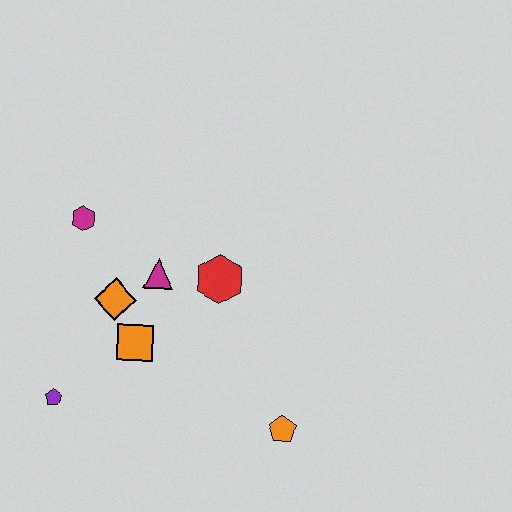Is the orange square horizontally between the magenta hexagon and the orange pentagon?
Yes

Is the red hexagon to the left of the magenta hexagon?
No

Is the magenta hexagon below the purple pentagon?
No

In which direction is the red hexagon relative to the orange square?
The red hexagon is to the right of the orange square.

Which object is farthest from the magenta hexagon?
The orange pentagon is farthest from the magenta hexagon.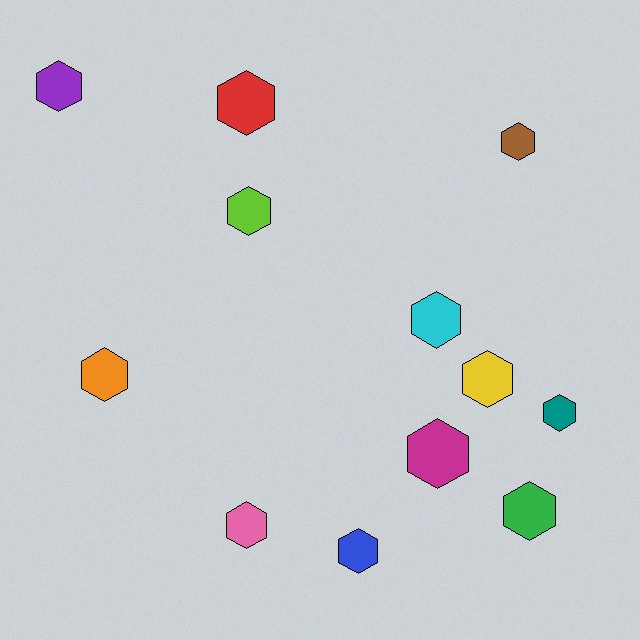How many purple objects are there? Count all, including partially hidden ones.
There is 1 purple object.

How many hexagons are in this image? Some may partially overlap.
There are 12 hexagons.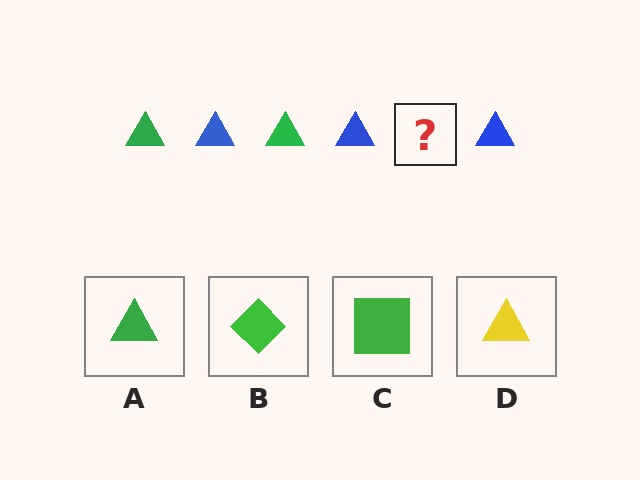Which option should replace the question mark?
Option A.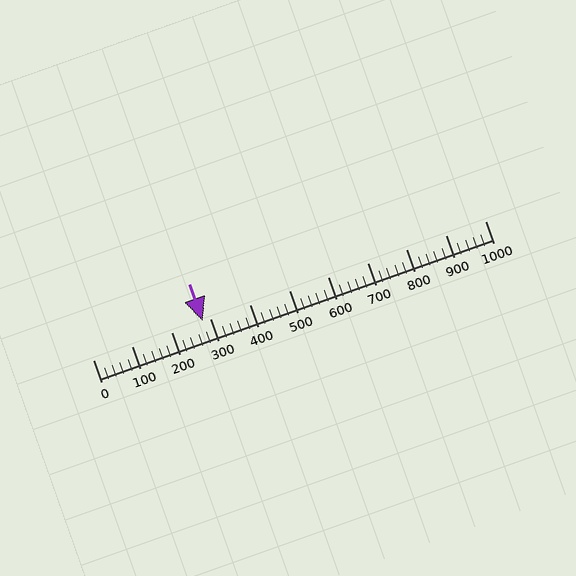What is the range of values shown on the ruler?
The ruler shows values from 0 to 1000.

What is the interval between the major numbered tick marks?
The major tick marks are spaced 100 units apart.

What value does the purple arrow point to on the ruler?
The purple arrow points to approximately 280.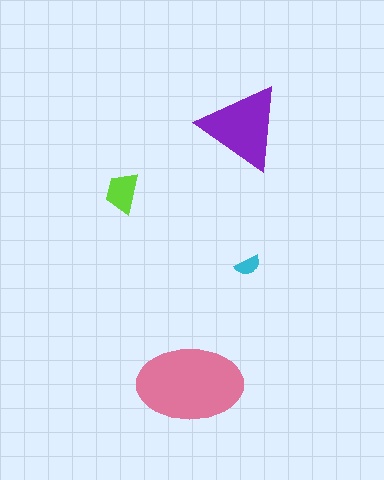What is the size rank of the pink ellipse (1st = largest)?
1st.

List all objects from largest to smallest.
The pink ellipse, the purple triangle, the lime trapezoid, the cyan semicircle.